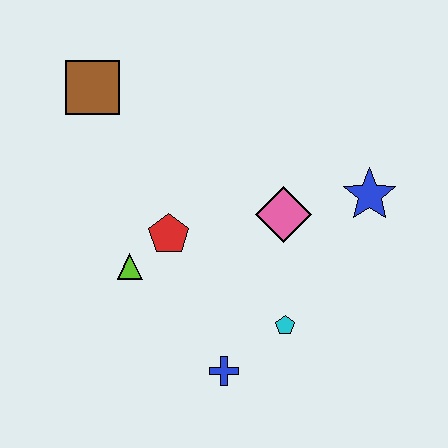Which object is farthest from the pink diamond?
The brown square is farthest from the pink diamond.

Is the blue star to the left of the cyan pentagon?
No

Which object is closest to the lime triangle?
The red pentagon is closest to the lime triangle.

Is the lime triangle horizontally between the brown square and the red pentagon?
Yes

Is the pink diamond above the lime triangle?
Yes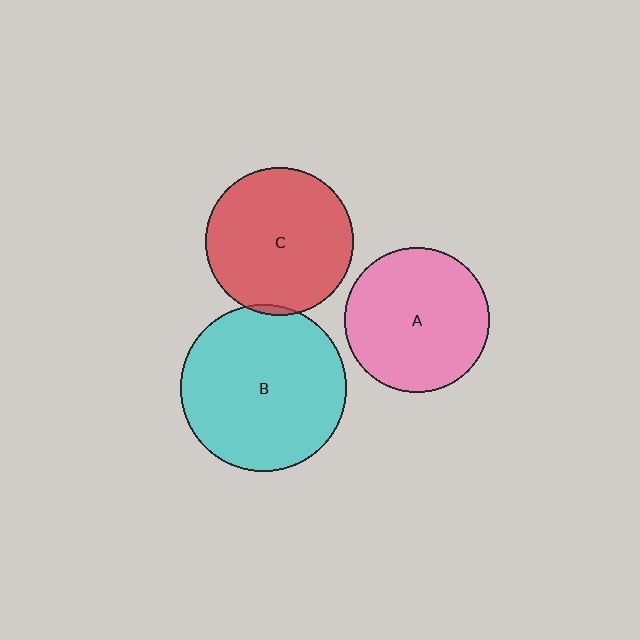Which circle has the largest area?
Circle B (cyan).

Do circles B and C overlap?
Yes.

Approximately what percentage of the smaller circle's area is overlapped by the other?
Approximately 5%.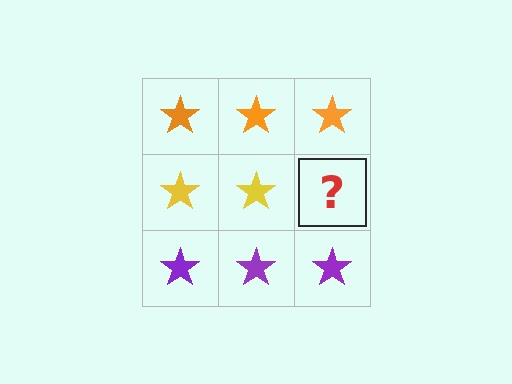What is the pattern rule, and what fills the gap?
The rule is that each row has a consistent color. The gap should be filled with a yellow star.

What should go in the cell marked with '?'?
The missing cell should contain a yellow star.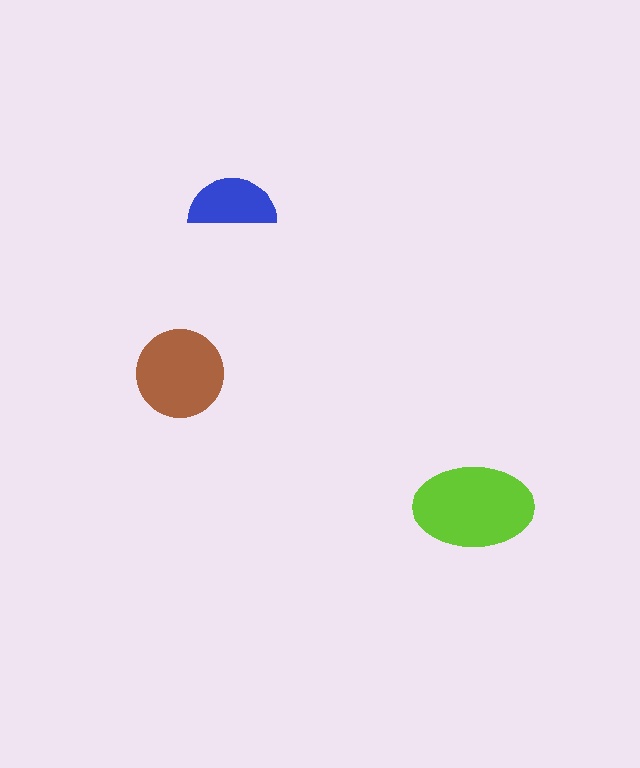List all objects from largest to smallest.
The lime ellipse, the brown circle, the blue semicircle.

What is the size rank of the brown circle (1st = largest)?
2nd.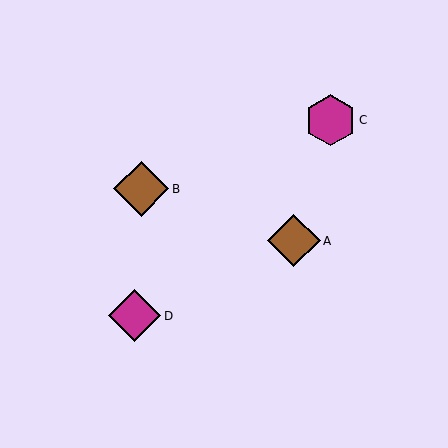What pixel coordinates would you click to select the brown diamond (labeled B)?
Click at (141, 189) to select the brown diamond B.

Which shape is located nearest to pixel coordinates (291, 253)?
The brown diamond (labeled A) at (294, 241) is nearest to that location.